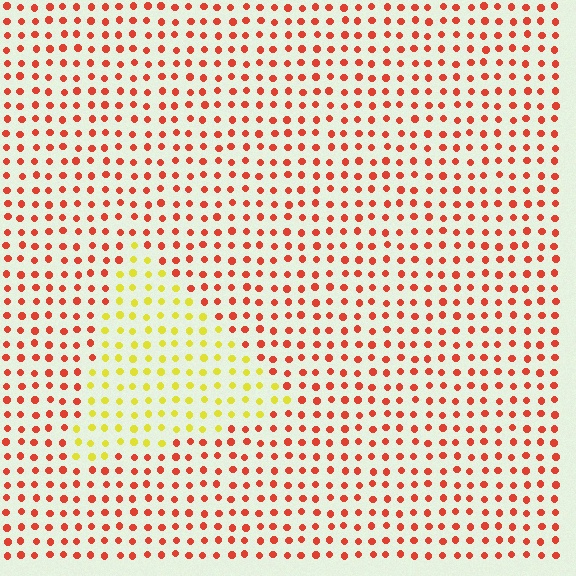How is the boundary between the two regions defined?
The boundary is defined purely by a slight shift in hue (about 56 degrees). Spacing, size, and orientation are identical on both sides.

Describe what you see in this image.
The image is filled with small red elements in a uniform arrangement. A triangle-shaped region is visible where the elements are tinted to a slightly different hue, forming a subtle color boundary.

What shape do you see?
I see a triangle.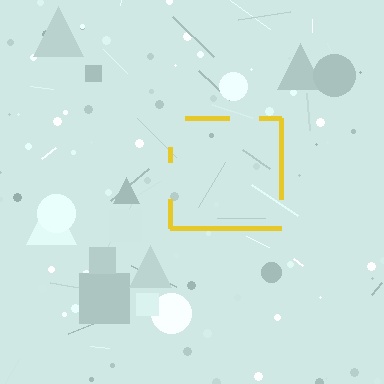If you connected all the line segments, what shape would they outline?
They would outline a square.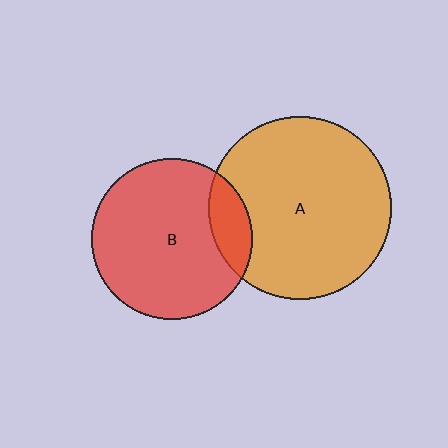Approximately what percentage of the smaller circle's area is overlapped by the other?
Approximately 15%.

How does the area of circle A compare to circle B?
Approximately 1.3 times.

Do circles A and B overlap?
Yes.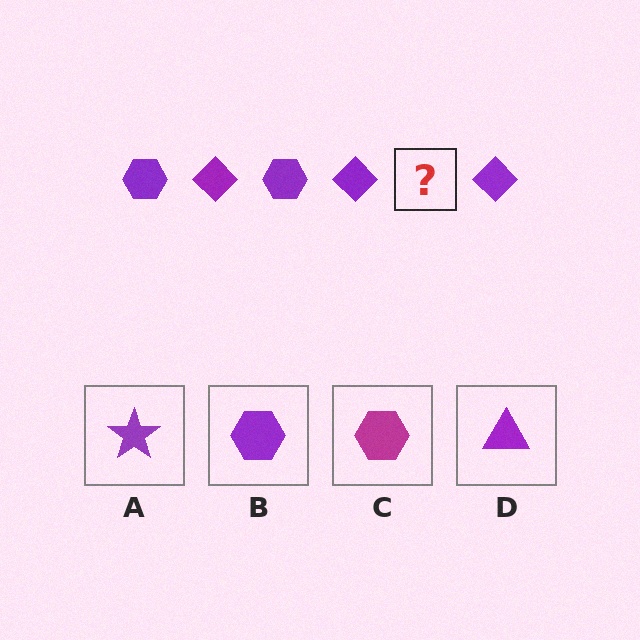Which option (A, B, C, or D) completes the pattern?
B.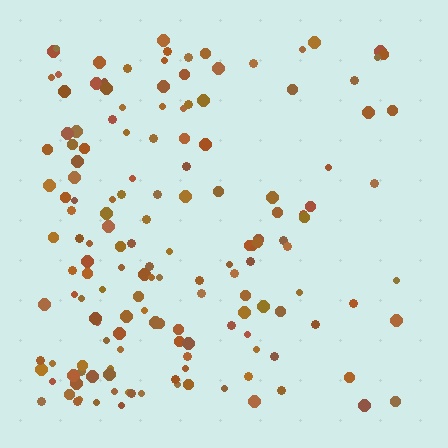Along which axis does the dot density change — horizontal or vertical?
Horizontal.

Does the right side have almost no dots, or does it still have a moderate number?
Still a moderate number, just noticeably fewer than the left.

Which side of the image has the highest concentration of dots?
The left.